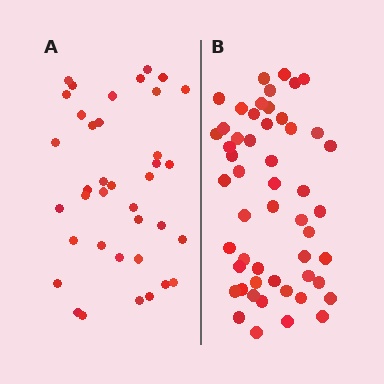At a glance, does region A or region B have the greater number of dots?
Region B (the right region) has more dots.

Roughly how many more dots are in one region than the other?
Region B has approximately 15 more dots than region A.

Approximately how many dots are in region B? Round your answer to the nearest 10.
About 50 dots. (The exact count is 52, which rounds to 50.)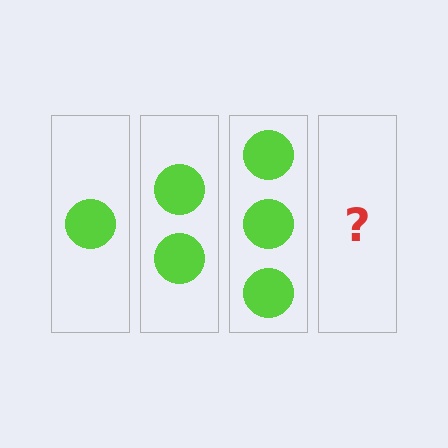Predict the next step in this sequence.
The next step is 4 circles.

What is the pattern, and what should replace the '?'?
The pattern is that each step adds one more circle. The '?' should be 4 circles.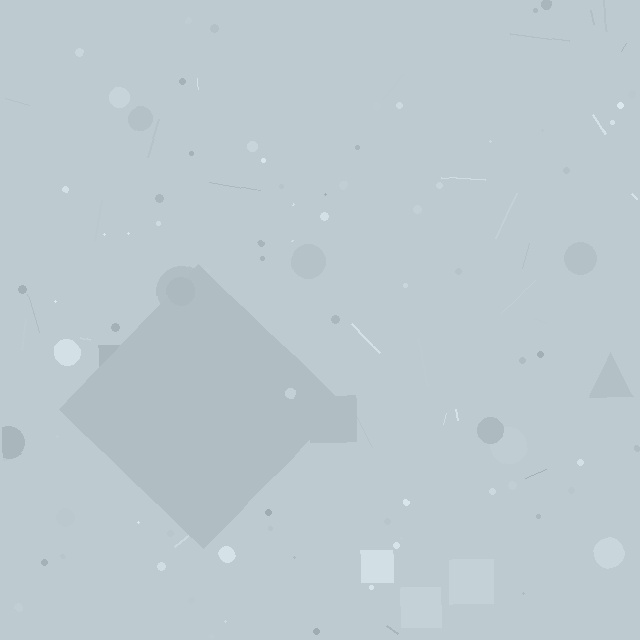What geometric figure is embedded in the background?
A diamond is embedded in the background.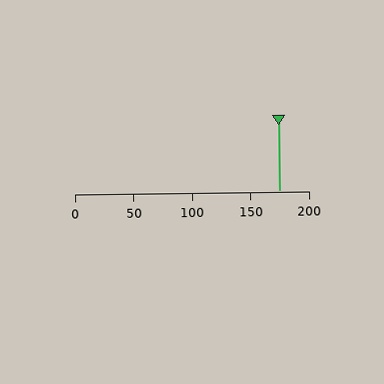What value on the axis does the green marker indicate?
The marker indicates approximately 175.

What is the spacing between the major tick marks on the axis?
The major ticks are spaced 50 apart.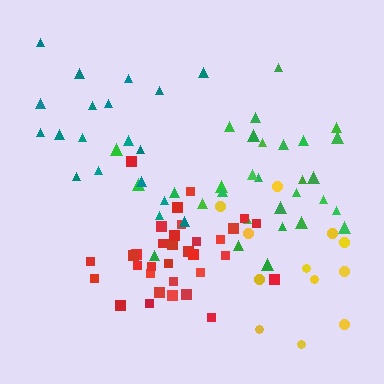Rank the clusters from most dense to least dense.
red, green, yellow, teal.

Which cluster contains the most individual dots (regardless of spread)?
Red (33).